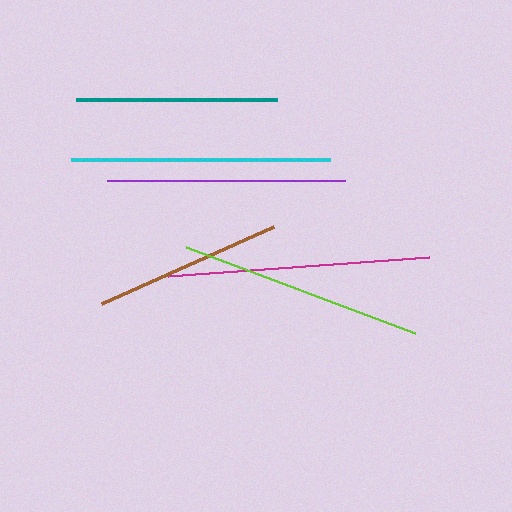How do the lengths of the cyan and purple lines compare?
The cyan and purple lines are approximately the same length.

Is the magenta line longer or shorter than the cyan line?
The magenta line is longer than the cyan line.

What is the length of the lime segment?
The lime segment is approximately 245 pixels long.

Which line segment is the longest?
The magenta line is the longest at approximately 261 pixels.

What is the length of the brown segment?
The brown segment is approximately 188 pixels long.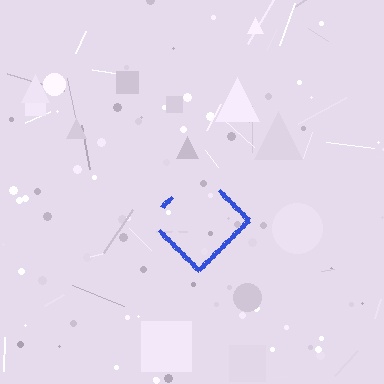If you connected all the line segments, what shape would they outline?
They would outline a diamond.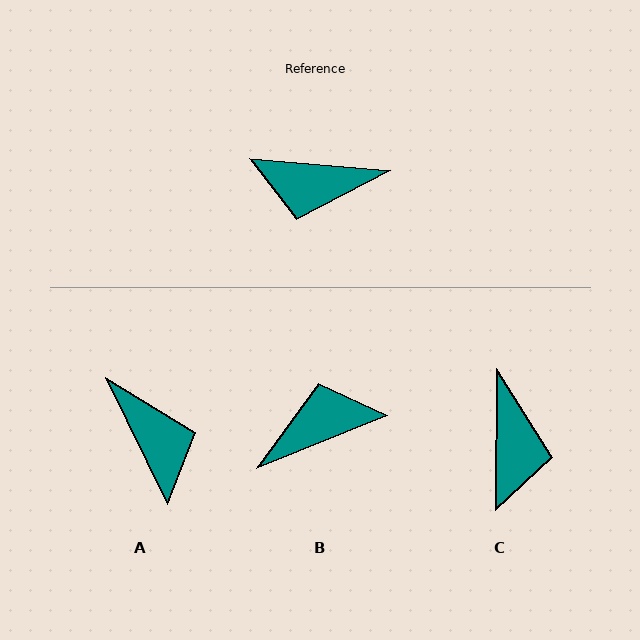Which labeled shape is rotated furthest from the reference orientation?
B, about 153 degrees away.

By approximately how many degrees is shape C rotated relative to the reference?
Approximately 95 degrees counter-clockwise.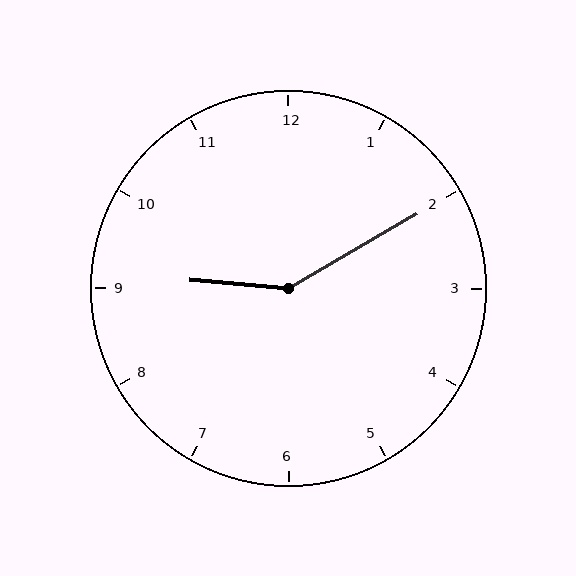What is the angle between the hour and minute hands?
Approximately 145 degrees.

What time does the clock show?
9:10.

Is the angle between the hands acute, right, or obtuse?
It is obtuse.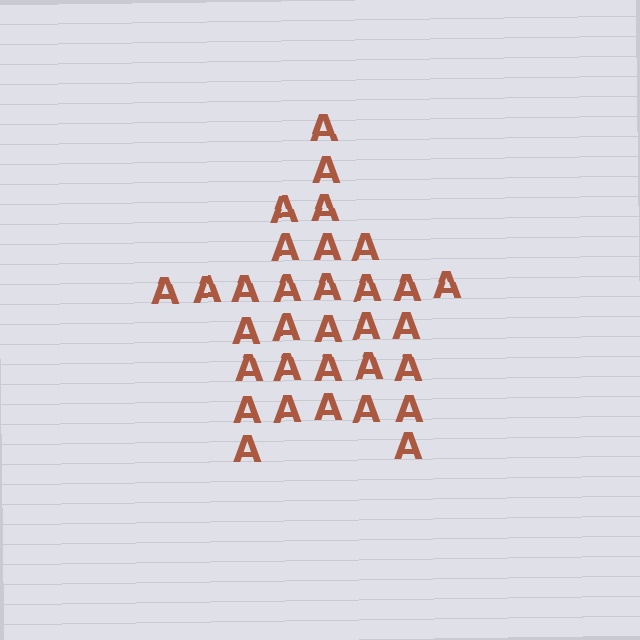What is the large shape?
The large shape is a star.